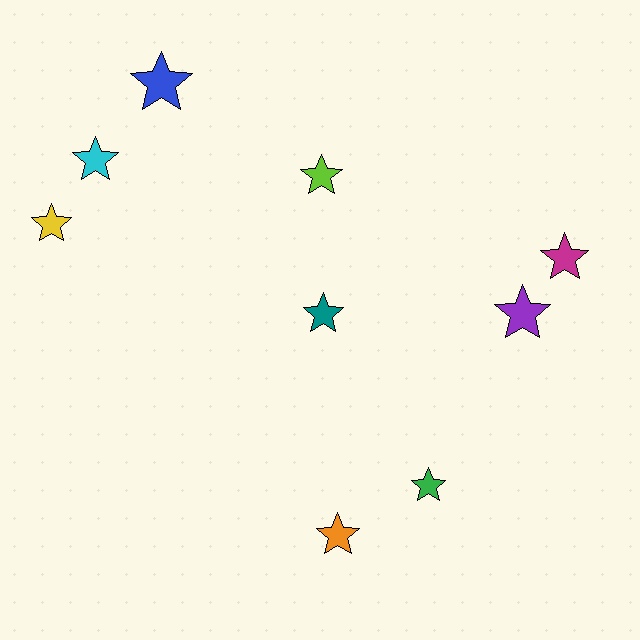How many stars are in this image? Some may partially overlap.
There are 9 stars.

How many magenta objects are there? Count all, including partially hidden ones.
There is 1 magenta object.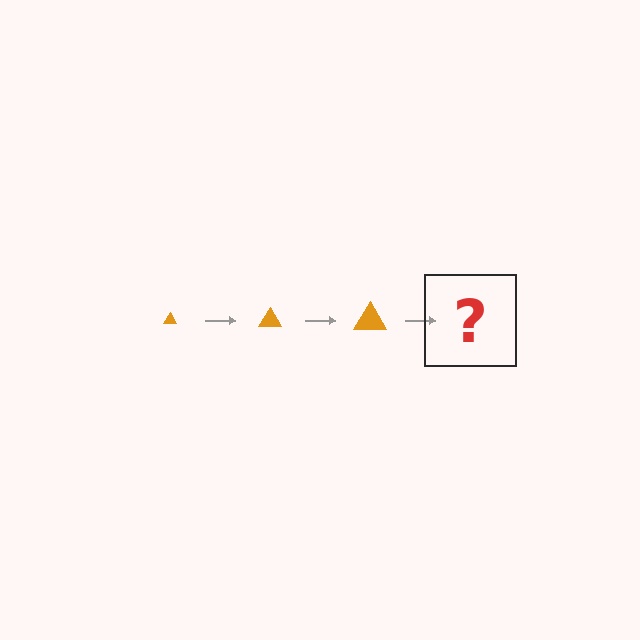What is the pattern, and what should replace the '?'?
The pattern is that the triangle gets progressively larger each step. The '?' should be an orange triangle, larger than the previous one.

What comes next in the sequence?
The next element should be an orange triangle, larger than the previous one.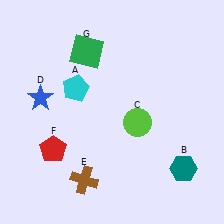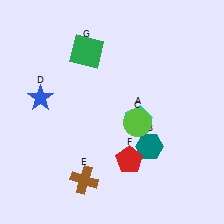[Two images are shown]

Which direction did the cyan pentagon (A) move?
The cyan pentagon (A) moved right.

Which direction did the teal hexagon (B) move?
The teal hexagon (B) moved left.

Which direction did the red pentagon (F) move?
The red pentagon (F) moved right.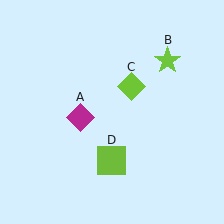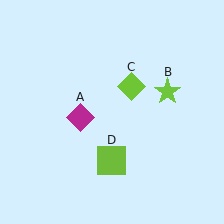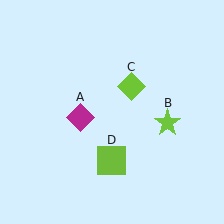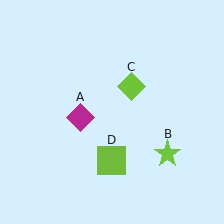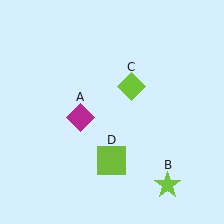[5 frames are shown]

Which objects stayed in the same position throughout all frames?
Magenta diamond (object A) and lime diamond (object C) and lime square (object D) remained stationary.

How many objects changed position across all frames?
1 object changed position: lime star (object B).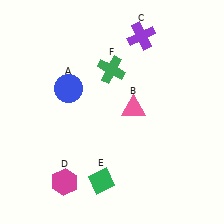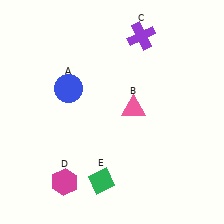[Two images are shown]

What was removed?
The green cross (F) was removed in Image 2.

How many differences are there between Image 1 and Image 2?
There is 1 difference between the two images.